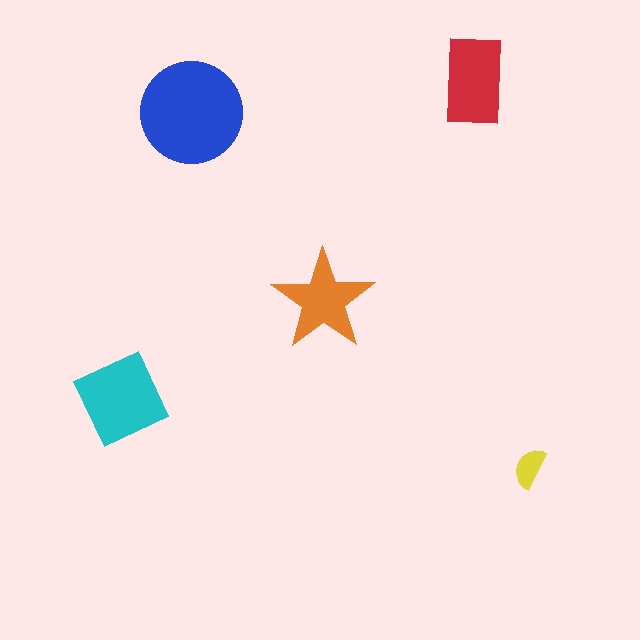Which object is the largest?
The blue circle.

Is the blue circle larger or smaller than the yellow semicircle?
Larger.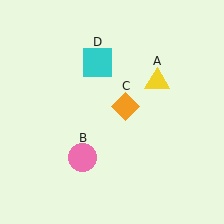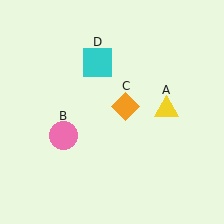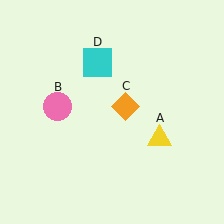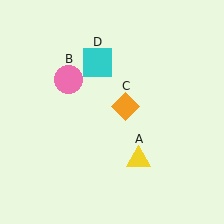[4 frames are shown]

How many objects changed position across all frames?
2 objects changed position: yellow triangle (object A), pink circle (object B).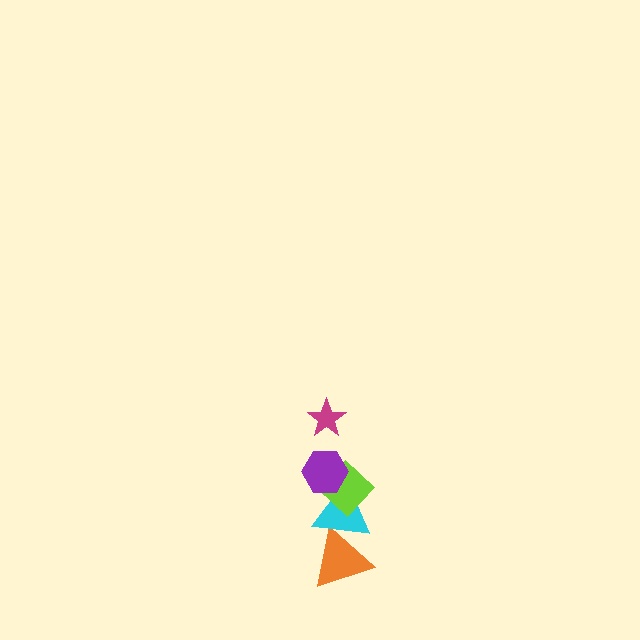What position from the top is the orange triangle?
The orange triangle is 5th from the top.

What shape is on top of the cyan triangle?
The lime diamond is on top of the cyan triangle.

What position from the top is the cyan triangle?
The cyan triangle is 4th from the top.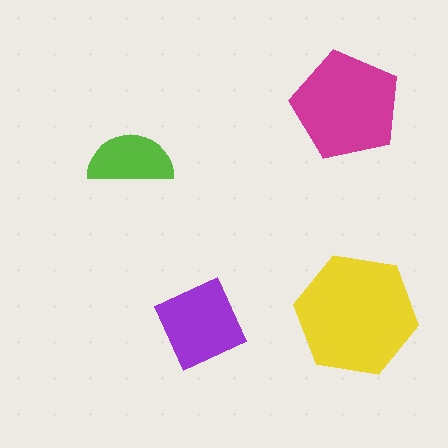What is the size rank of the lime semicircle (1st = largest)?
4th.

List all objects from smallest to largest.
The lime semicircle, the purple diamond, the magenta pentagon, the yellow hexagon.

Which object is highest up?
The magenta pentagon is topmost.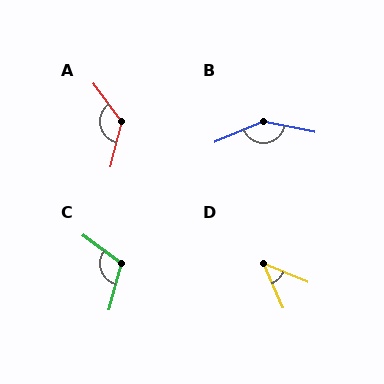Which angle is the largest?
B, at approximately 146 degrees.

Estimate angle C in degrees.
Approximately 111 degrees.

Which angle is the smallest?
D, at approximately 44 degrees.